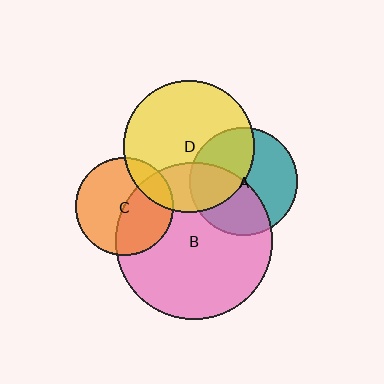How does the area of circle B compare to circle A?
Approximately 2.1 times.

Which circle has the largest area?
Circle B (pink).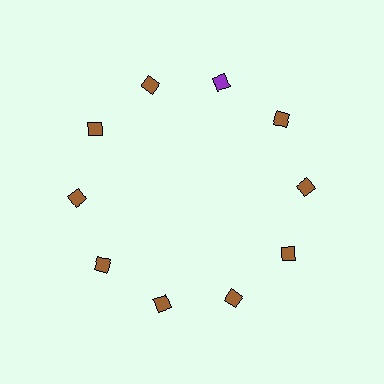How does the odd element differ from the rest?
It has a different color: purple instead of brown.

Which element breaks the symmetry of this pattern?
The purple diamond at roughly the 1 o'clock position breaks the symmetry. All other shapes are brown diamonds.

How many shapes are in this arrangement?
There are 10 shapes arranged in a ring pattern.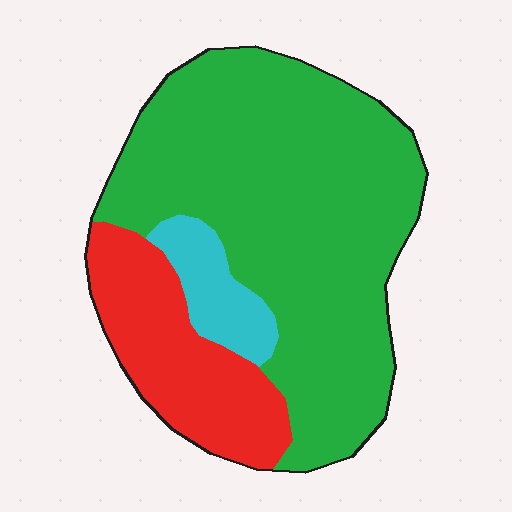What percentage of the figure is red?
Red takes up between a sixth and a third of the figure.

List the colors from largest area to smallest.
From largest to smallest: green, red, cyan.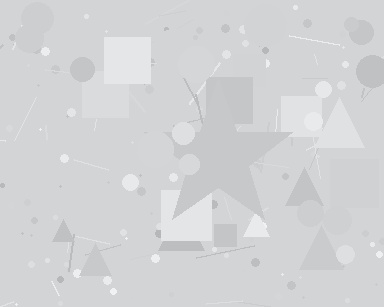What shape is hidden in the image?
A star is hidden in the image.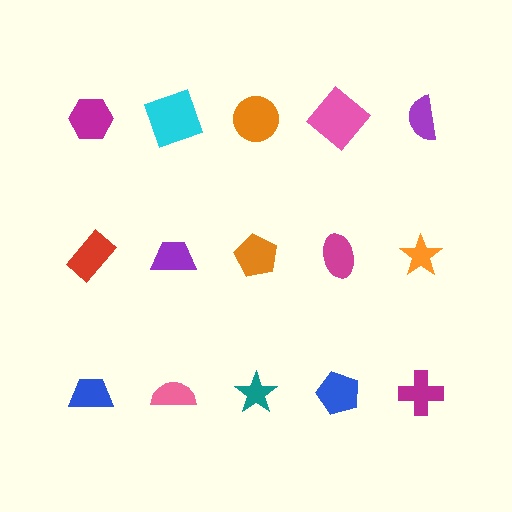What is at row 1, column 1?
A magenta hexagon.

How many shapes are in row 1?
5 shapes.